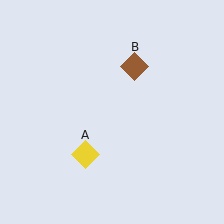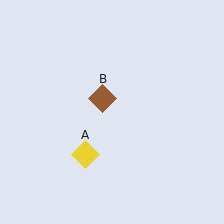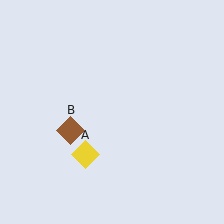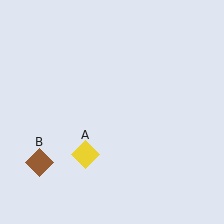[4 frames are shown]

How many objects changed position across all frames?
1 object changed position: brown diamond (object B).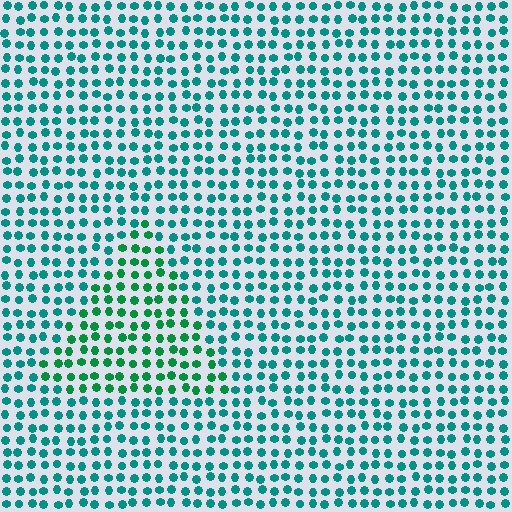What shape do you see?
I see a triangle.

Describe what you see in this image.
The image is filled with small teal elements in a uniform arrangement. A triangle-shaped region is visible where the elements are tinted to a slightly different hue, forming a subtle color boundary.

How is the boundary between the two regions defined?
The boundary is defined purely by a slight shift in hue (about 31 degrees). Spacing, size, and orientation are identical on both sides.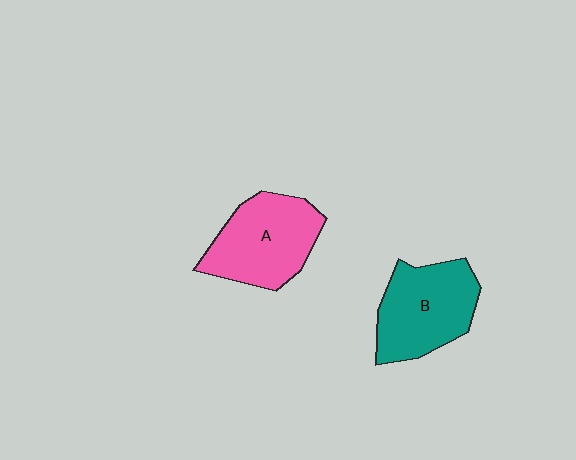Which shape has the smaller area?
Shape B (teal).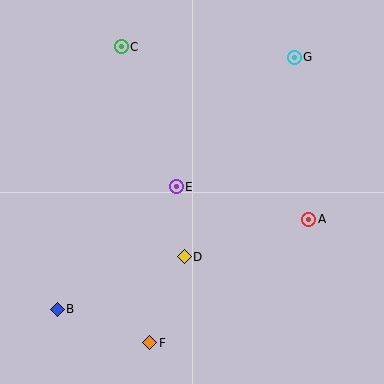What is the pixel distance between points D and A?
The distance between D and A is 130 pixels.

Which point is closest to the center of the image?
Point E at (176, 187) is closest to the center.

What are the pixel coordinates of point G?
Point G is at (294, 57).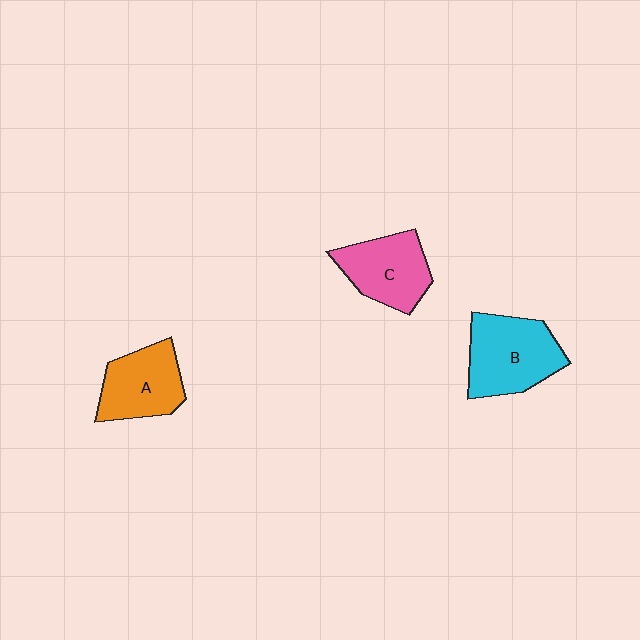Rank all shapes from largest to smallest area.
From largest to smallest: B (cyan), C (pink), A (orange).